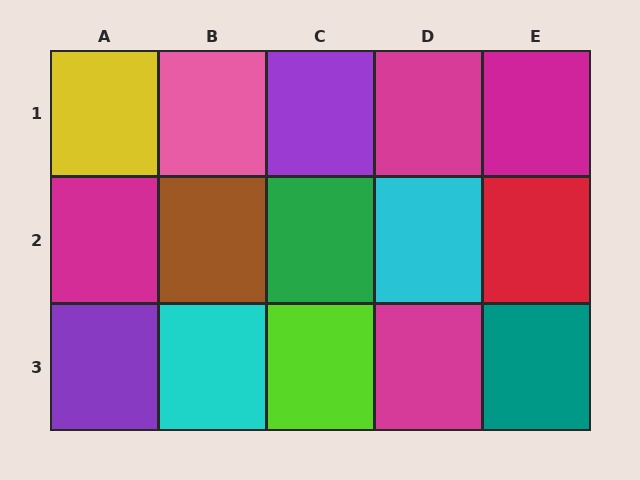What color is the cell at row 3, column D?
Magenta.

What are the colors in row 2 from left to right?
Magenta, brown, green, cyan, red.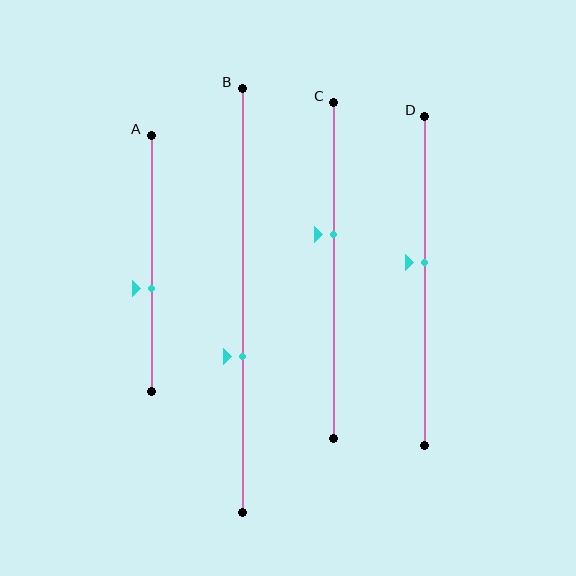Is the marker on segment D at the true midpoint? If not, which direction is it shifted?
No, the marker on segment D is shifted upward by about 6% of the segment length.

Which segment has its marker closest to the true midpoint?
Segment D has its marker closest to the true midpoint.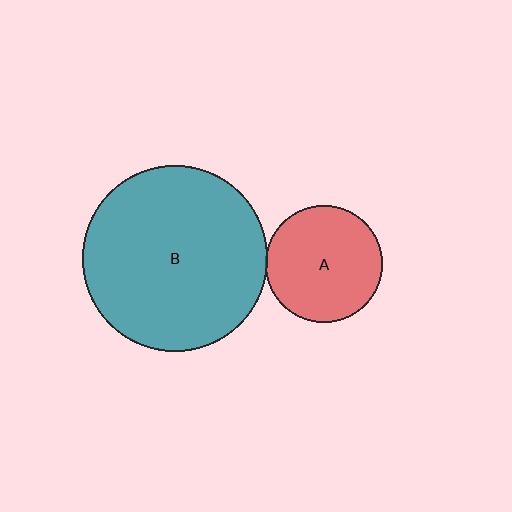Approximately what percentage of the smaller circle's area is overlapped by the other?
Approximately 5%.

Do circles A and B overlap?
Yes.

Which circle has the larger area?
Circle B (teal).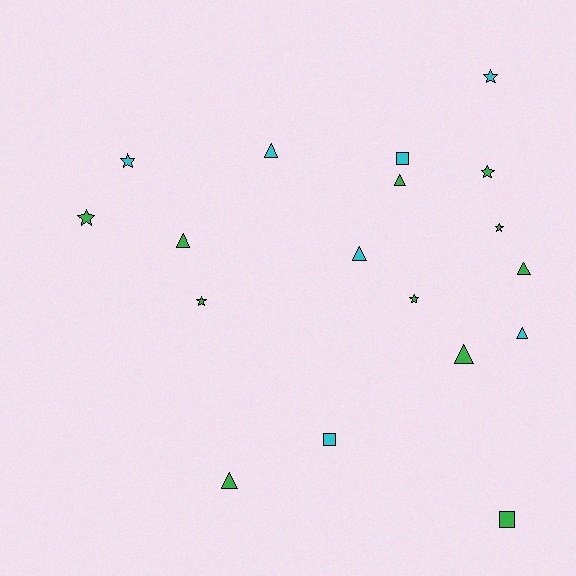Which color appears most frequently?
Green, with 11 objects.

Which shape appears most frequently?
Triangle, with 8 objects.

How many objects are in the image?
There are 18 objects.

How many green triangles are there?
There are 5 green triangles.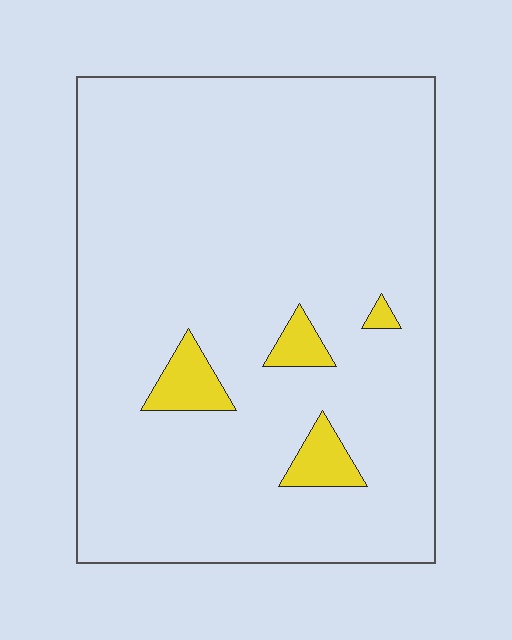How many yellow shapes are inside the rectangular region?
4.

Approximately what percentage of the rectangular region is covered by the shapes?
Approximately 5%.